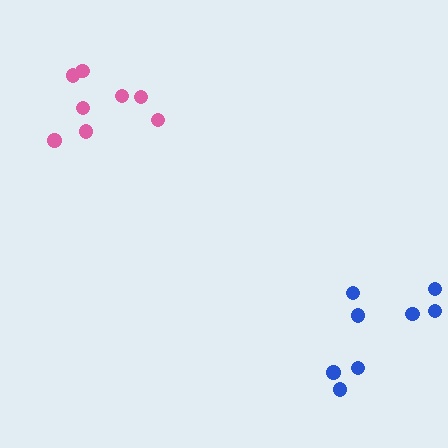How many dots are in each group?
Group 1: 8 dots, Group 2: 8 dots (16 total).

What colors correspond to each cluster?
The clusters are colored: pink, blue.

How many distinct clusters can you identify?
There are 2 distinct clusters.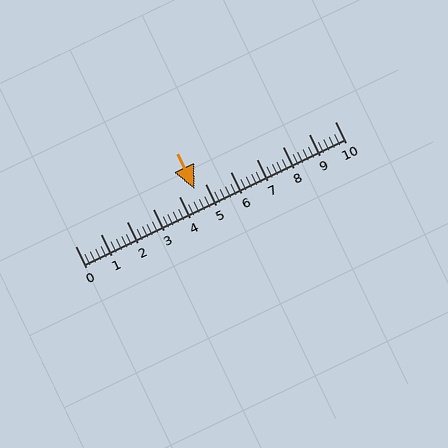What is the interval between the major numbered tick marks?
The major tick marks are spaced 1 units apart.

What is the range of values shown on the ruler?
The ruler shows values from 0 to 10.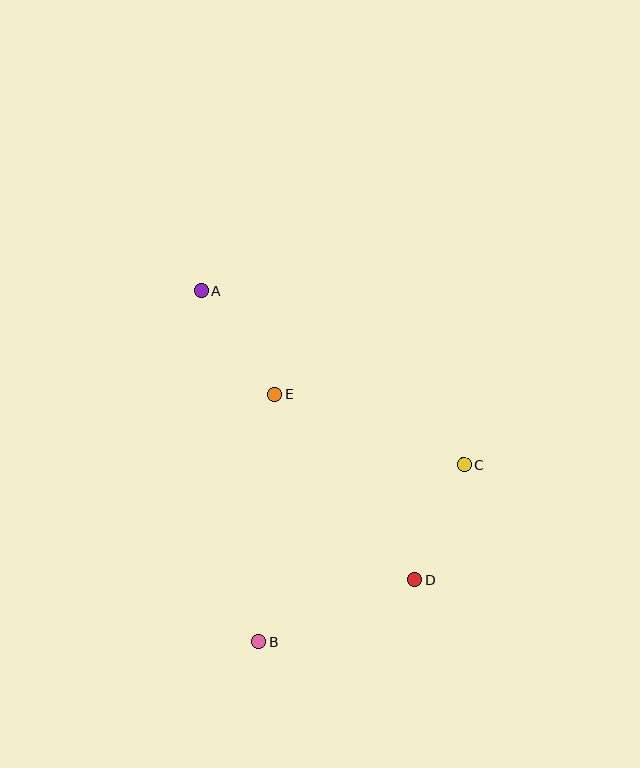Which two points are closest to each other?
Points C and D are closest to each other.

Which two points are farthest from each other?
Points A and D are farthest from each other.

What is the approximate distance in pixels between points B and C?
The distance between B and C is approximately 271 pixels.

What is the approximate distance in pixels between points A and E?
The distance between A and E is approximately 126 pixels.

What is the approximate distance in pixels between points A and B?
The distance between A and B is approximately 355 pixels.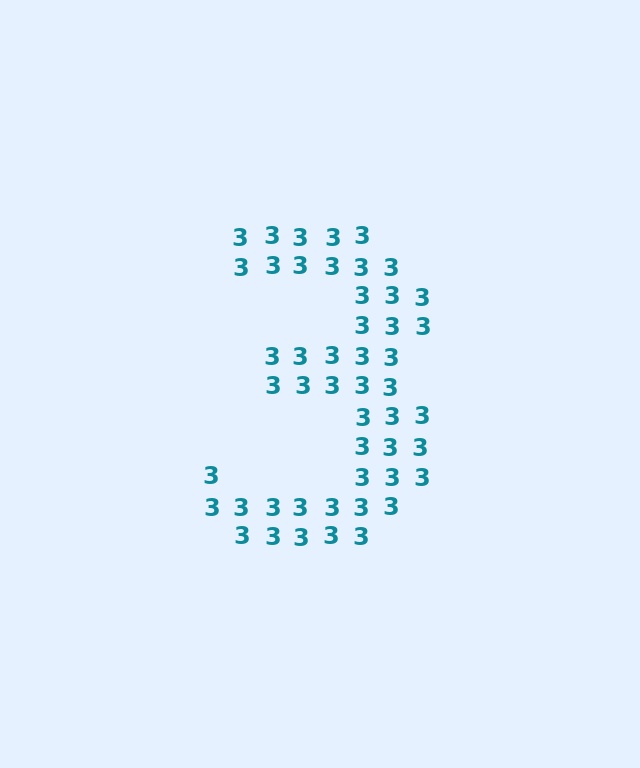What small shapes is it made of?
It is made of small digit 3's.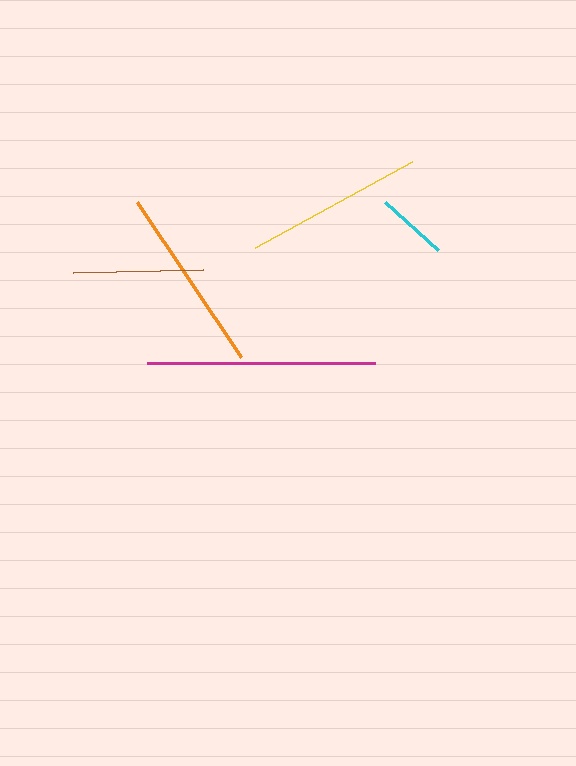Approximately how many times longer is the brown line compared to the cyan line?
The brown line is approximately 1.8 times the length of the cyan line.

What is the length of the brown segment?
The brown segment is approximately 130 pixels long.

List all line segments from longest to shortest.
From longest to shortest: magenta, orange, yellow, brown, cyan.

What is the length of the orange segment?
The orange segment is approximately 186 pixels long.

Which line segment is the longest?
The magenta line is the longest at approximately 228 pixels.